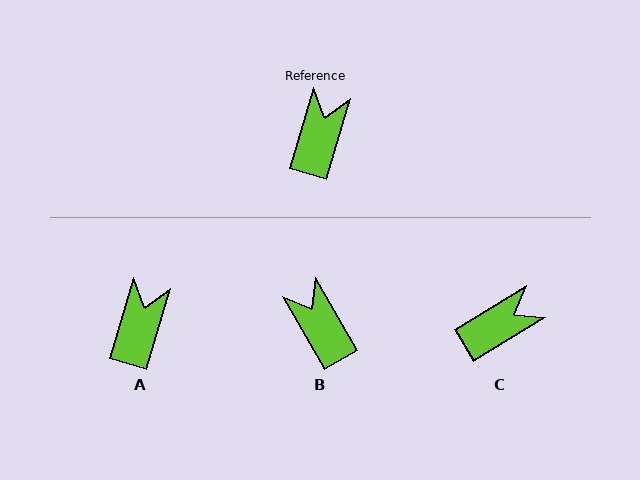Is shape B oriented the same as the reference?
No, it is off by about 46 degrees.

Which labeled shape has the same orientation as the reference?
A.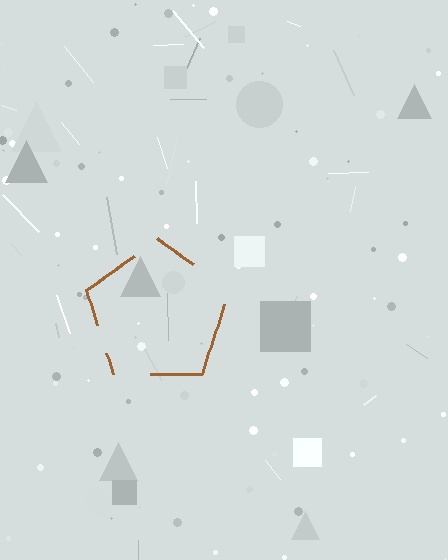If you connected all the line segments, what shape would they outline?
They would outline a pentagon.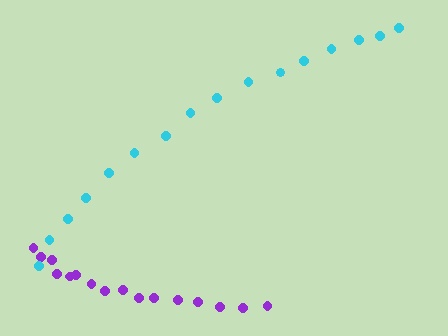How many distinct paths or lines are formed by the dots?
There are 2 distinct paths.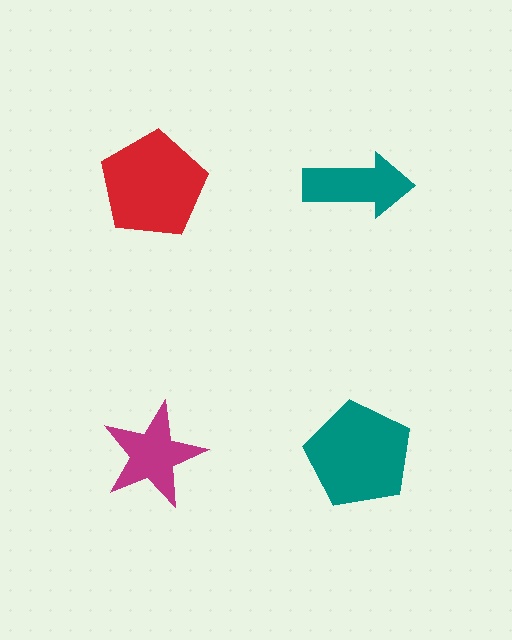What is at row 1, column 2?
A teal arrow.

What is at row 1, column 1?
A red pentagon.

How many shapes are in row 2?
2 shapes.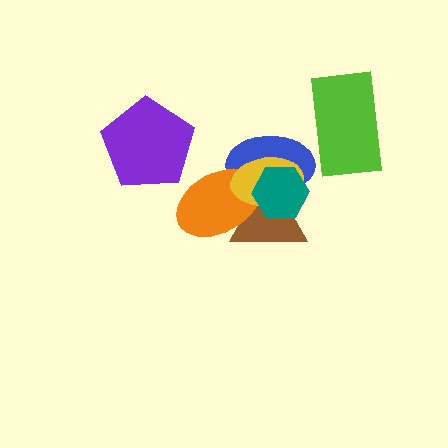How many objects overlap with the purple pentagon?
0 objects overlap with the purple pentagon.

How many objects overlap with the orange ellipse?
4 objects overlap with the orange ellipse.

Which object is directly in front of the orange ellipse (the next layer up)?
The yellow ellipse is directly in front of the orange ellipse.